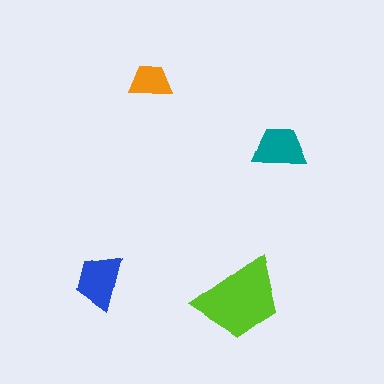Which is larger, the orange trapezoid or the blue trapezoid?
The blue one.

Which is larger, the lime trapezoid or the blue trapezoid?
The lime one.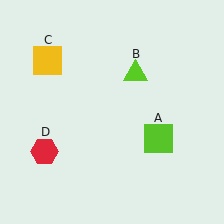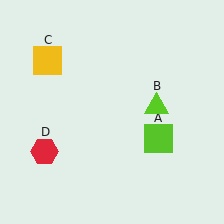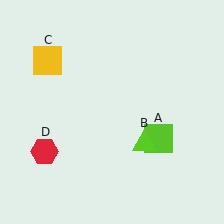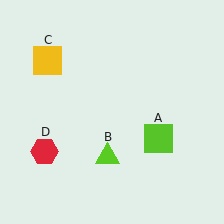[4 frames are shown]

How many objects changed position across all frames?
1 object changed position: lime triangle (object B).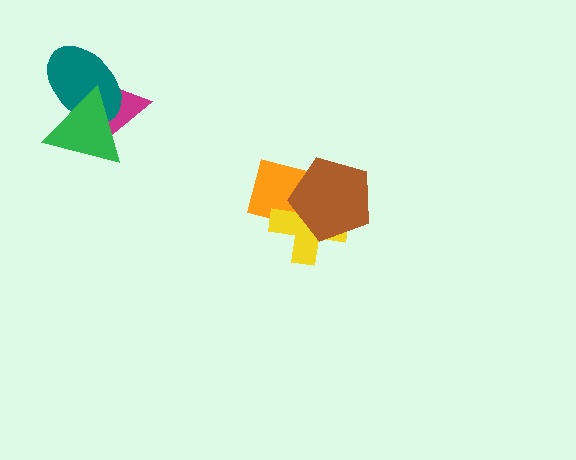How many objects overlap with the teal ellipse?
2 objects overlap with the teal ellipse.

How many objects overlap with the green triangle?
2 objects overlap with the green triangle.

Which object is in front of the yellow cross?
The brown pentagon is in front of the yellow cross.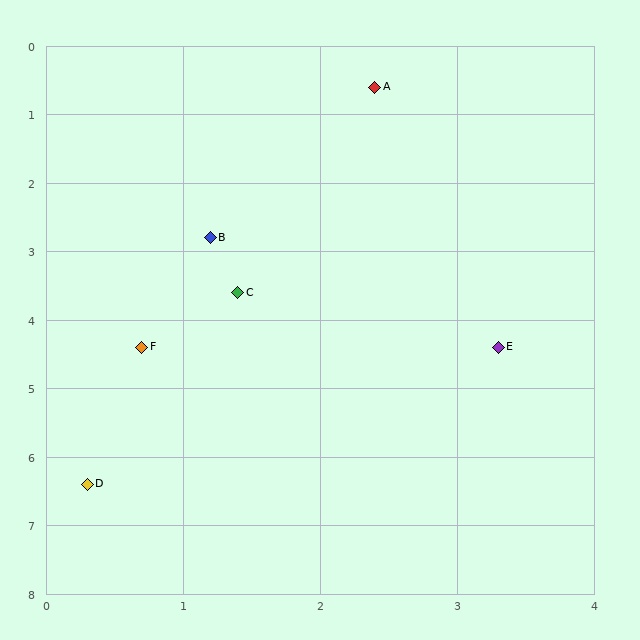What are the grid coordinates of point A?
Point A is at approximately (2.4, 0.6).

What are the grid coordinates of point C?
Point C is at approximately (1.4, 3.6).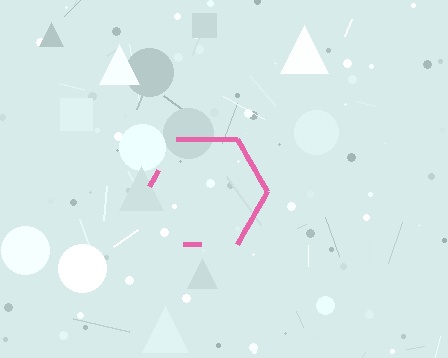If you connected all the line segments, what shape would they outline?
They would outline a hexagon.